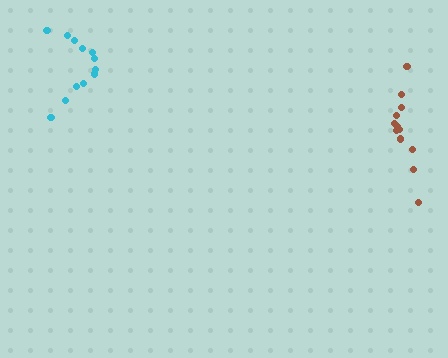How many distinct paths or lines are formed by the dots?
There are 2 distinct paths.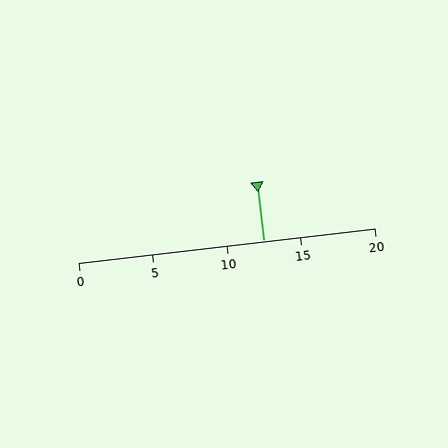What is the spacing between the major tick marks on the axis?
The major ticks are spaced 5 apart.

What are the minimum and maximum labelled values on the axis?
The axis runs from 0 to 20.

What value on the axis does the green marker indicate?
The marker indicates approximately 12.5.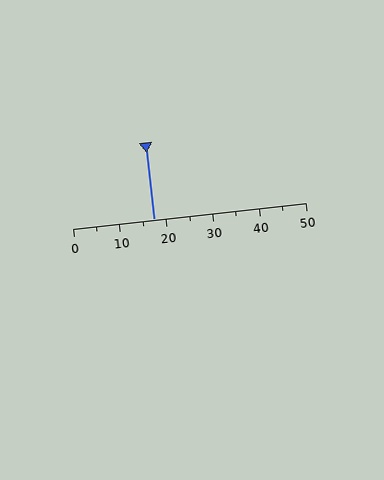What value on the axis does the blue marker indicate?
The marker indicates approximately 17.5.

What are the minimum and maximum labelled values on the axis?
The axis runs from 0 to 50.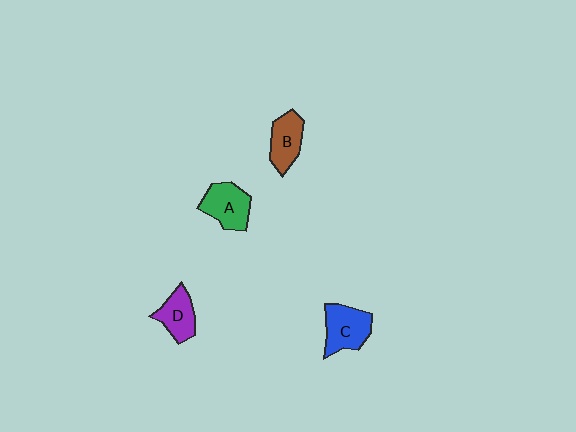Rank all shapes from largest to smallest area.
From largest to smallest: C (blue), A (green), B (brown), D (purple).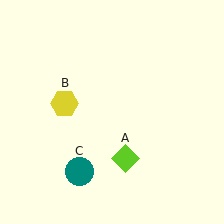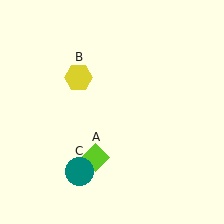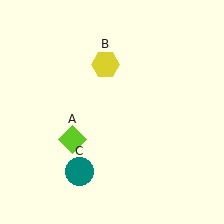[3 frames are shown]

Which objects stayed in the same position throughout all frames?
Teal circle (object C) remained stationary.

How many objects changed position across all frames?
2 objects changed position: lime diamond (object A), yellow hexagon (object B).